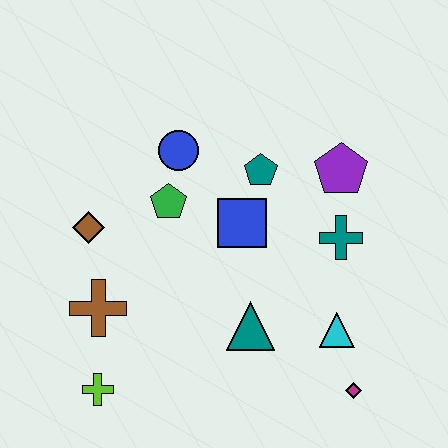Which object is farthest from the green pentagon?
The magenta diamond is farthest from the green pentagon.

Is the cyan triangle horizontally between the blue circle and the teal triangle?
No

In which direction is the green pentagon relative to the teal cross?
The green pentagon is to the left of the teal cross.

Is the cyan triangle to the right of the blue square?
Yes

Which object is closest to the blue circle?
The green pentagon is closest to the blue circle.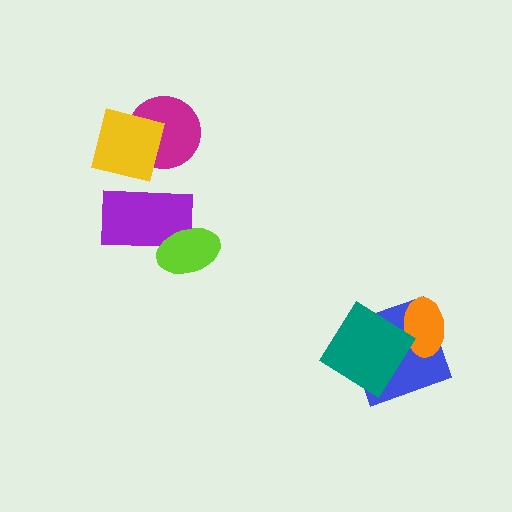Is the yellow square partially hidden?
No, no other shape covers it.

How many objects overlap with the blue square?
2 objects overlap with the blue square.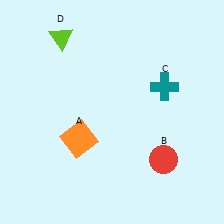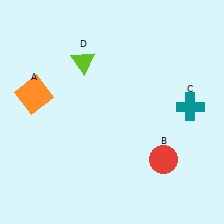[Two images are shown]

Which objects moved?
The objects that moved are: the orange square (A), the teal cross (C), the lime triangle (D).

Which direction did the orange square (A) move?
The orange square (A) moved left.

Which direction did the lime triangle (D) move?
The lime triangle (D) moved down.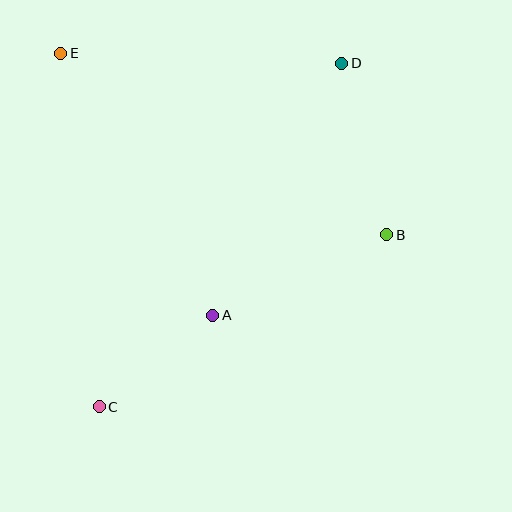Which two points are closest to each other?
Points A and C are closest to each other.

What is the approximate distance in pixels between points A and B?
The distance between A and B is approximately 192 pixels.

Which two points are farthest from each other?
Points C and D are farthest from each other.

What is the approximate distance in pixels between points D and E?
The distance between D and E is approximately 281 pixels.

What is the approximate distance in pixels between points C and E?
The distance between C and E is approximately 356 pixels.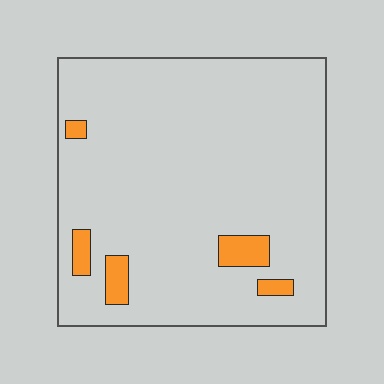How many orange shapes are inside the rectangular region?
5.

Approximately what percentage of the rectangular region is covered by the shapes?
Approximately 5%.